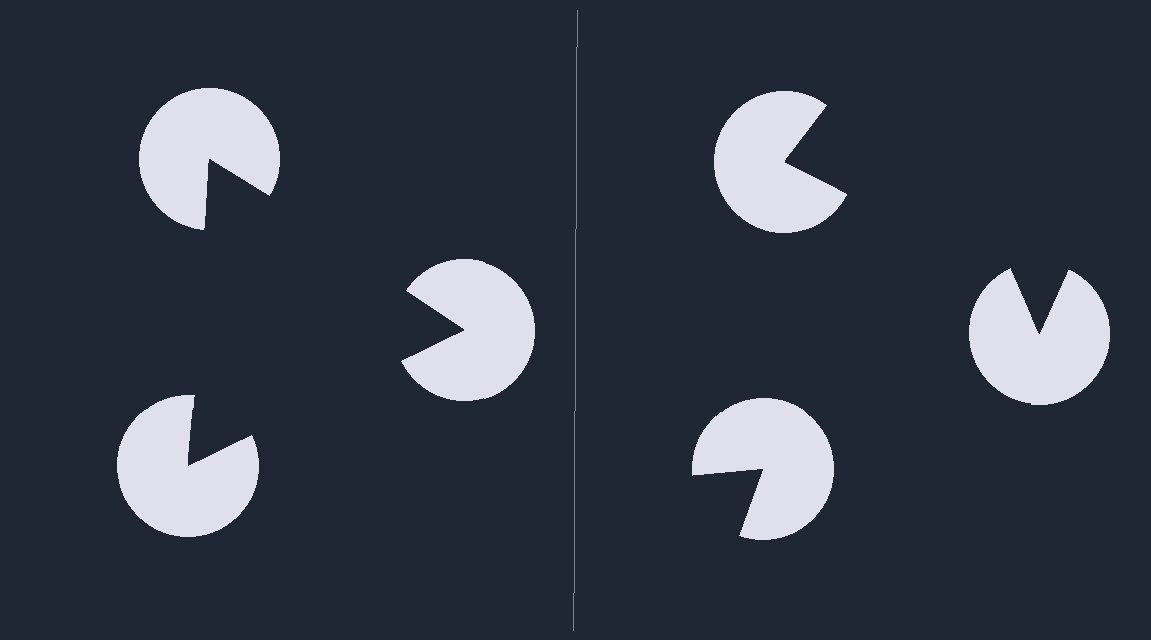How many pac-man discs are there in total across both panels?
6 — 3 on each side.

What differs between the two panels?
The pac-man discs are positioned identically on both sides; only the wedge orientations differ. On the left they align to a triangle; on the right they are misaligned.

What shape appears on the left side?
An illusory triangle.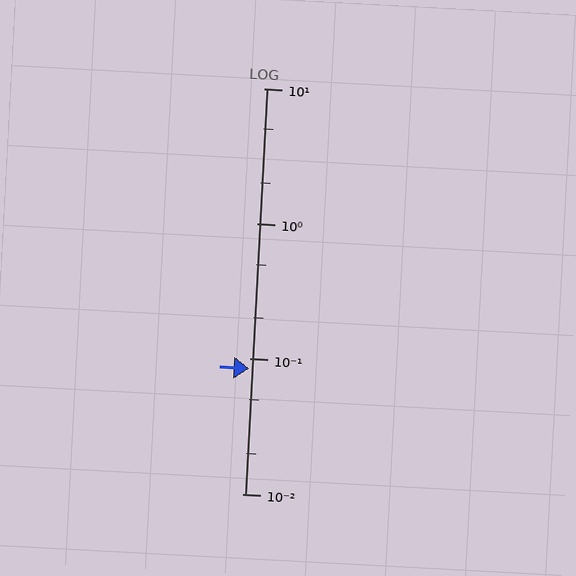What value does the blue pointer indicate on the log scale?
The pointer indicates approximately 0.085.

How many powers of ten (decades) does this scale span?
The scale spans 3 decades, from 0.01 to 10.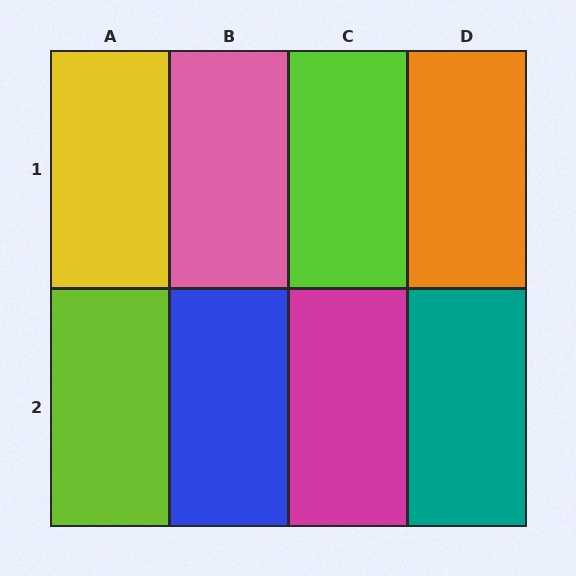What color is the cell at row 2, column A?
Lime.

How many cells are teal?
1 cell is teal.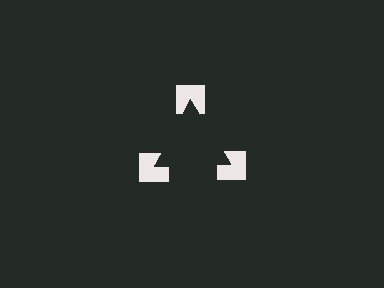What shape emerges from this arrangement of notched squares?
An illusory triangle — its edges are inferred from the aligned wedge cuts in the notched squares, not physically drawn.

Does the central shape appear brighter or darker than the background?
It typically appears slightly darker than the background, even though no actual brightness change is drawn.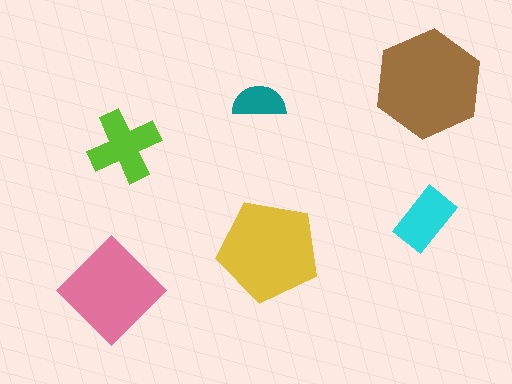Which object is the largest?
The brown hexagon.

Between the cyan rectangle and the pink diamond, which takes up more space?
The pink diamond.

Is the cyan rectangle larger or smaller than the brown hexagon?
Smaller.